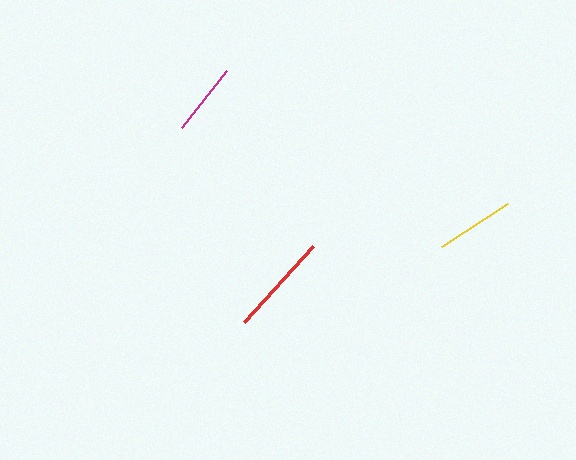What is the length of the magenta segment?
The magenta segment is approximately 73 pixels long.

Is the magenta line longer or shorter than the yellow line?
The yellow line is longer than the magenta line.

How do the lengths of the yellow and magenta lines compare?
The yellow and magenta lines are approximately the same length.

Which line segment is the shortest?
The magenta line is the shortest at approximately 73 pixels.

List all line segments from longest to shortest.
From longest to shortest: red, yellow, magenta.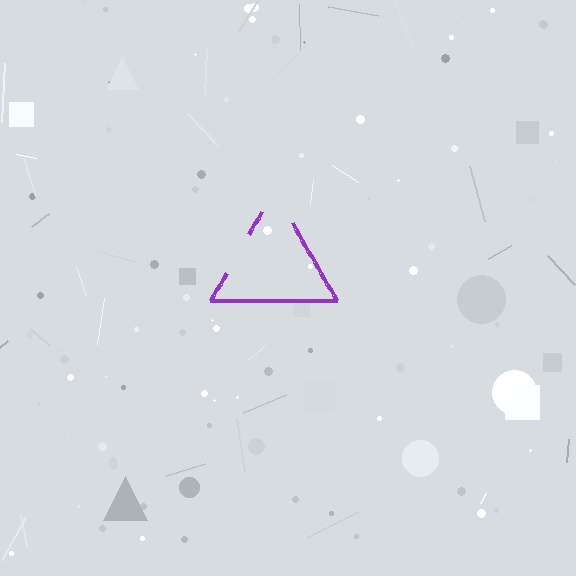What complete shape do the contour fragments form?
The contour fragments form a triangle.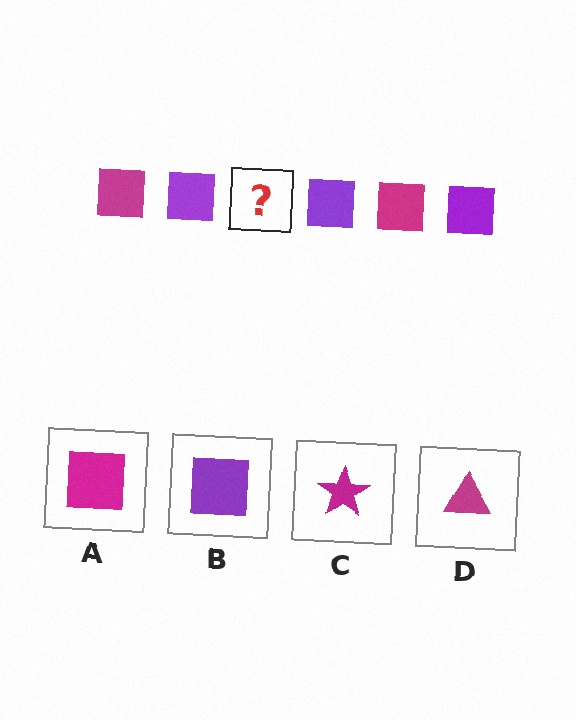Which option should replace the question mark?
Option A.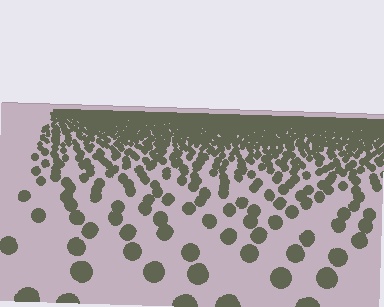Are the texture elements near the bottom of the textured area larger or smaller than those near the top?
Larger. Near the bottom, elements are closer to the viewer and appear at a bigger on-screen size.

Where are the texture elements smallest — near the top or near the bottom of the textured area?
Near the top.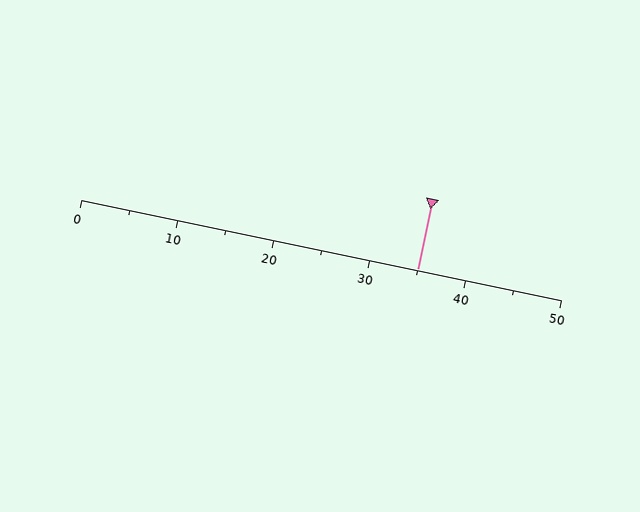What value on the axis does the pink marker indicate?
The marker indicates approximately 35.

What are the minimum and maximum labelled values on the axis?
The axis runs from 0 to 50.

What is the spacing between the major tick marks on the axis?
The major ticks are spaced 10 apart.